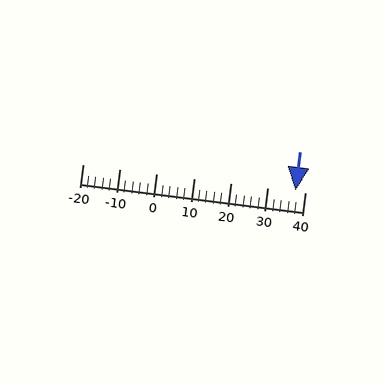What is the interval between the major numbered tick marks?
The major tick marks are spaced 10 units apart.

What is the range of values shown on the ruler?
The ruler shows values from -20 to 40.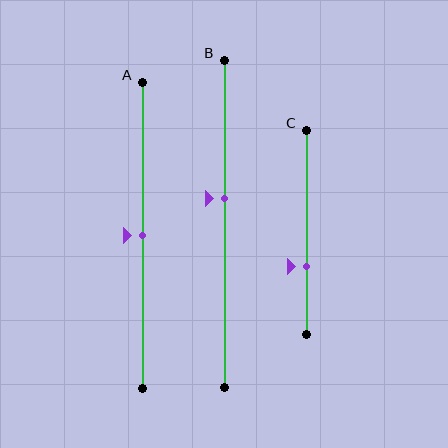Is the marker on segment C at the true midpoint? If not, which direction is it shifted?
No, the marker on segment C is shifted downward by about 17% of the segment length.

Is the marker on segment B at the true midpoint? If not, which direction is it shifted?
No, the marker on segment B is shifted upward by about 8% of the segment length.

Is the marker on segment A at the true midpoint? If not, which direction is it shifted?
Yes, the marker on segment A is at the true midpoint.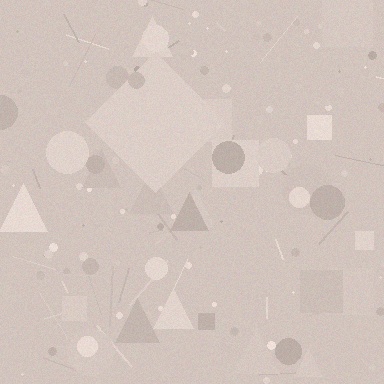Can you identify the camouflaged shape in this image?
The camouflaged shape is a diamond.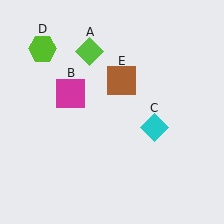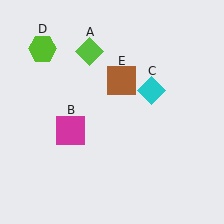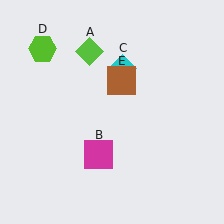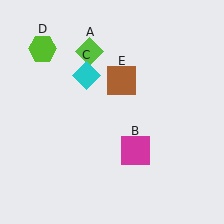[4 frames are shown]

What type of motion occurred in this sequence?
The magenta square (object B), cyan diamond (object C) rotated counterclockwise around the center of the scene.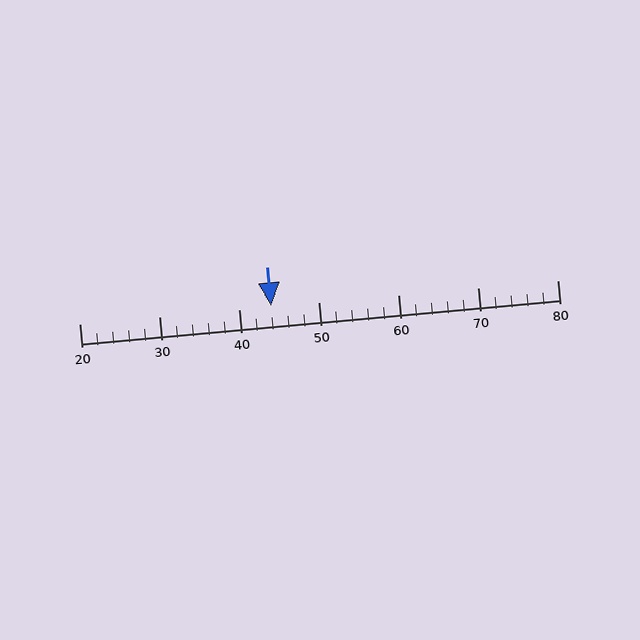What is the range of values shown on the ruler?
The ruler shows values from 20 to 80.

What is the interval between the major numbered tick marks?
The major tick marks are spaced 10 units apart.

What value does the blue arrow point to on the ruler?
The blue arrow points to approximately 44.